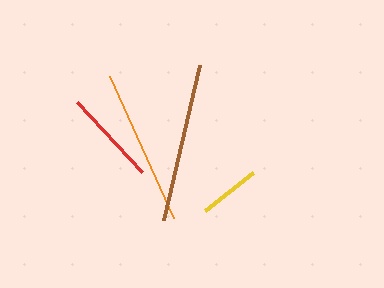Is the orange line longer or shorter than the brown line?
The brown line is longer than the orange line.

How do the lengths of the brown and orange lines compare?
The brown and orange lines are approximately the same length.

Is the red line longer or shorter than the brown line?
The brown line is longer than the red line.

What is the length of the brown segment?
The brown segment is approximately 160 pixels long.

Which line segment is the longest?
The brown line is the longest at approximately 160 pixels.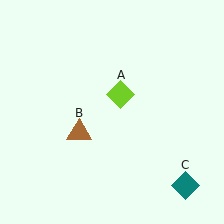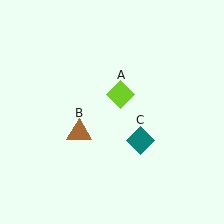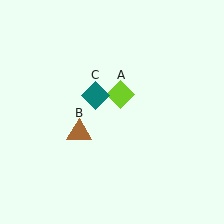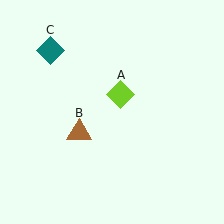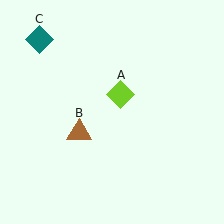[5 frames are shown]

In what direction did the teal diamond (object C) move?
The teal diamond (object C) moved up and to the left.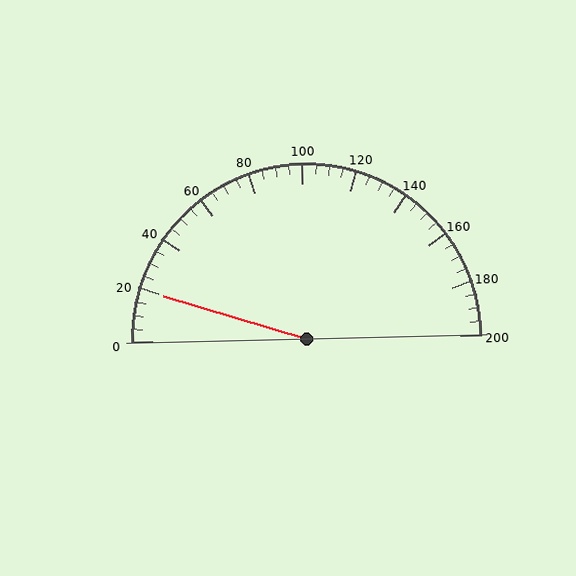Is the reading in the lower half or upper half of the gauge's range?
The reading is in the lower half of the range (0 to 200).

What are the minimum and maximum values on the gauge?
The gauge ranges from 0 to 200.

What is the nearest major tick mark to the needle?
The nearest major tick mark is 20.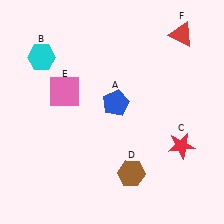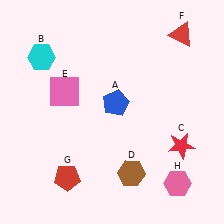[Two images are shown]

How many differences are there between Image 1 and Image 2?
There are 2 differences between the two images.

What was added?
A red pentagon (G), a pink hexagon (H) were added in Image 2.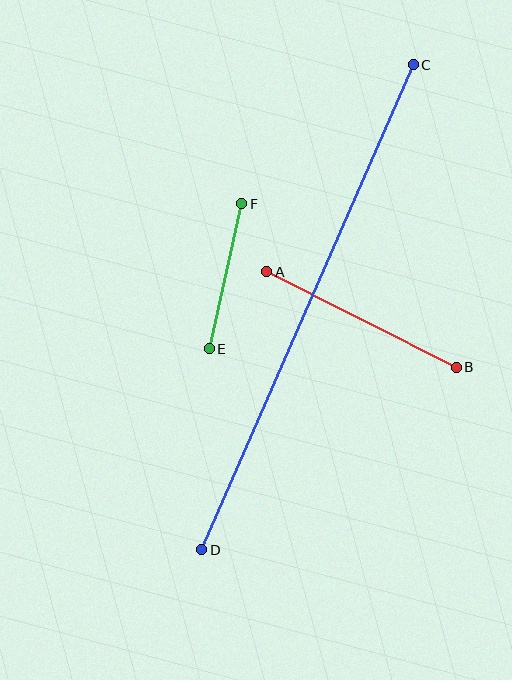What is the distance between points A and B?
The distance is approximately 212 pixels.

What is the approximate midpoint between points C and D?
The midpoint is at approximately (308, 307) pixels.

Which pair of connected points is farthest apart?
Points C and D are farthest apart.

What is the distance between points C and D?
The distance is approximately 529 pixels.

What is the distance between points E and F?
The distance is approximately 149 pixels.